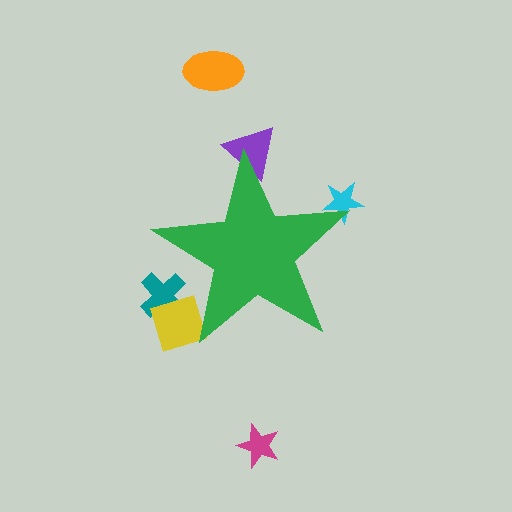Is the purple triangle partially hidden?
Yes, the purple triangle is partially hidden behind the green star.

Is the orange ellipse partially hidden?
No, the orange ellipse is fully visible.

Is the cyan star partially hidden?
Yes, the cyan star is partially hidden behind the green star.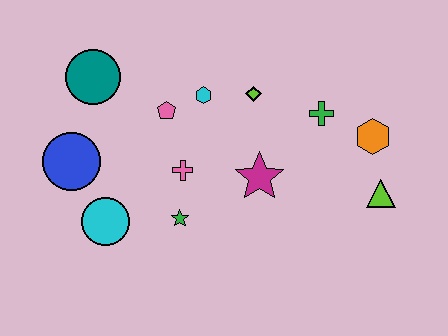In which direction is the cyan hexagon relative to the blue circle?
The cyan hexagon is to the right of the blue circle.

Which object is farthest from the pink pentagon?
The lime triangle is farthest from the pink pentagon.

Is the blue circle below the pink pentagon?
Yes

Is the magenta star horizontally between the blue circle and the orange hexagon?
Yes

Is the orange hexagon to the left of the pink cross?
No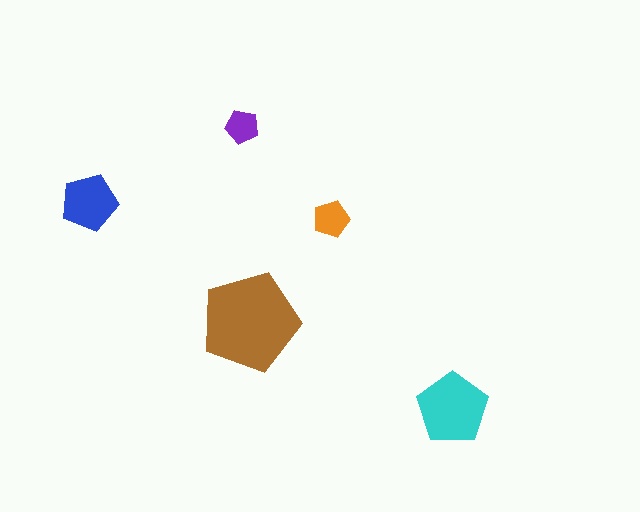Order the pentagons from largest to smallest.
the brown one, the cyan one, the blue one, the orange one, the purple one.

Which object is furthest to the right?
The cyan pentagon is rightmost.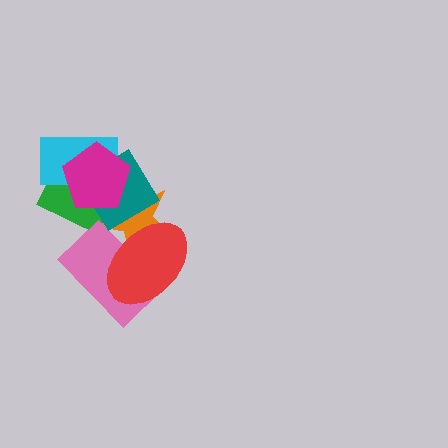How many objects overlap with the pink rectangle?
2 objects overlap with the pink rectangle.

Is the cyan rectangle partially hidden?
Yes, it is partially covered by another shape.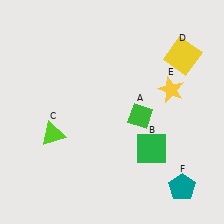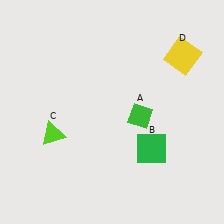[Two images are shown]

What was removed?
The yellow star (E), the teal pentagon (F) were removed in Image 2.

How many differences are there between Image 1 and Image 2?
There are 2 differences between the two images.